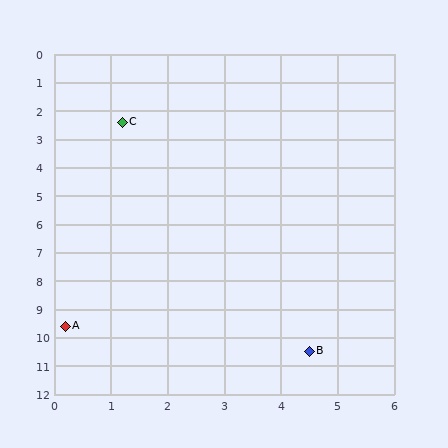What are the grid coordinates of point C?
Point C is at approximately (1.2, 2.4).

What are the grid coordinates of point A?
Point A is at approximately (0.2, 9.6).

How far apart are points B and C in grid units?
Points B and C are about 8.7 grid units apart.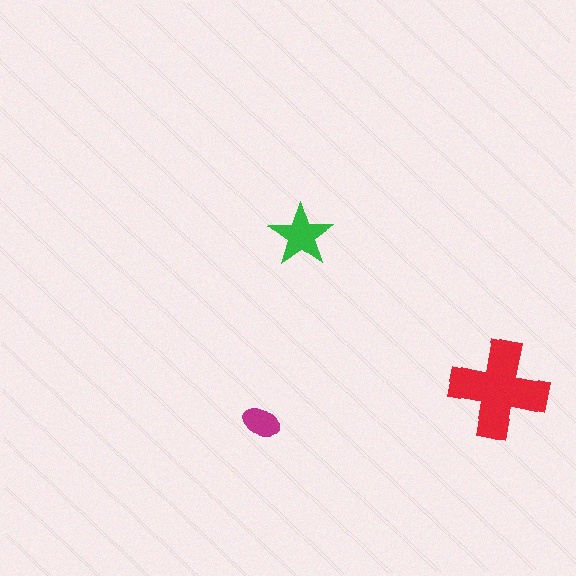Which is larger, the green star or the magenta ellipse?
The green star.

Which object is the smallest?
The magenta ellipse.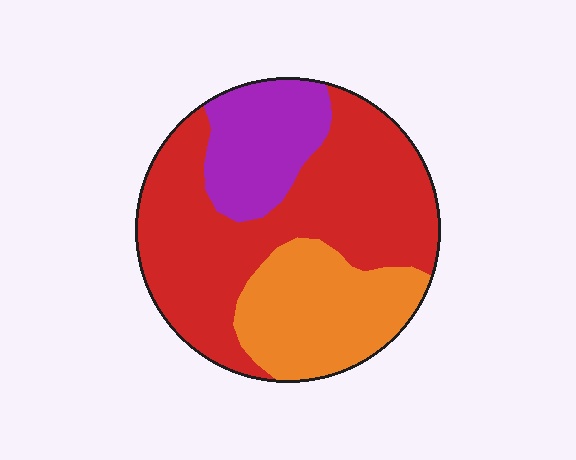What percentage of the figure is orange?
Orange takes up between a quarter and a half of the figure.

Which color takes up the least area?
Purple, at roughly 20%.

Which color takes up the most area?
Red, at roughly 55%.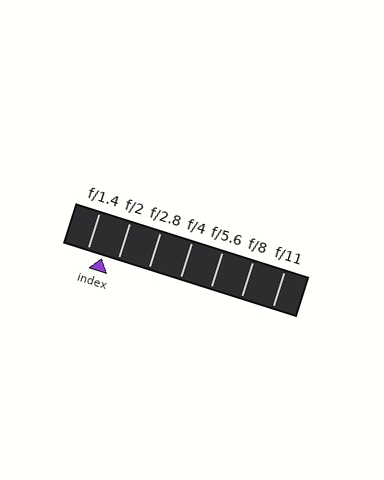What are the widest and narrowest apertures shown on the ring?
The widest aperture shown is f/1.4 and the narrowest is f/11.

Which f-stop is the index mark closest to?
The index mark is closest to f/2.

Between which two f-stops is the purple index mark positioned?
The index mark is between f/1.4 and f/2.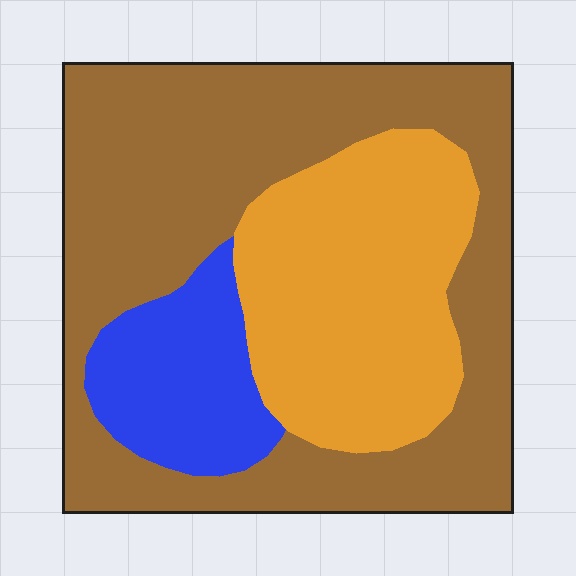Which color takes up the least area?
Blue, at roughly 15%.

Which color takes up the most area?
Brown, at roughly 55%.